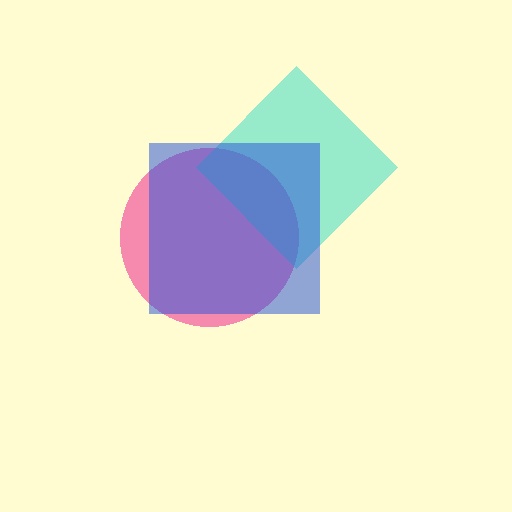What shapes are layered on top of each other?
The layered shapes are: a pink circle, a cyan diamond, a blue square.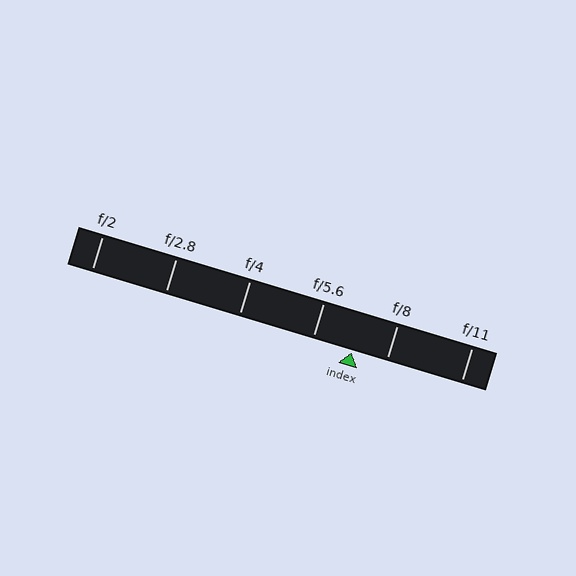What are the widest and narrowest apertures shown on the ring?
The widest aperture shown is f/2 and the narrowest is f/11.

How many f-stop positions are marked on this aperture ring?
There are 6 f-stop positions marked.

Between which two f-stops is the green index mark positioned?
The index mark is between f/5.6 and f/8.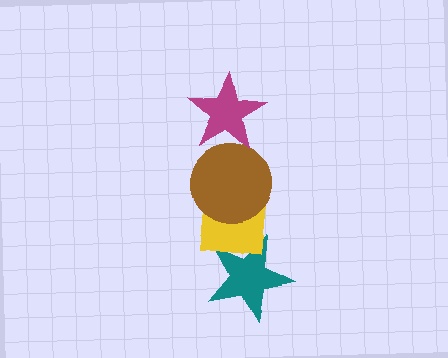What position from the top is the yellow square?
The yellow square is 3rd from the top.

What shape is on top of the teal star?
The yellow square is on top of the teal star.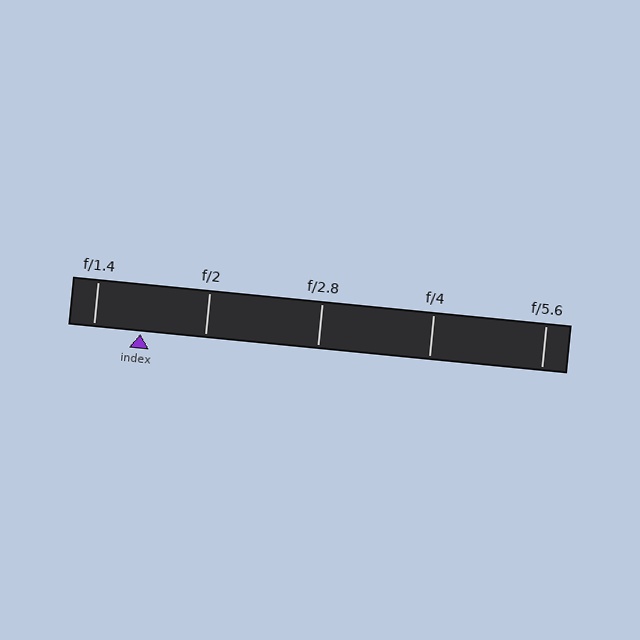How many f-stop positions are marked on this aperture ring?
There are 5 f-stop positions marked.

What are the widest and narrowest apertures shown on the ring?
The widest aperture shown is f/1.4 and the narrowest is f/5.6.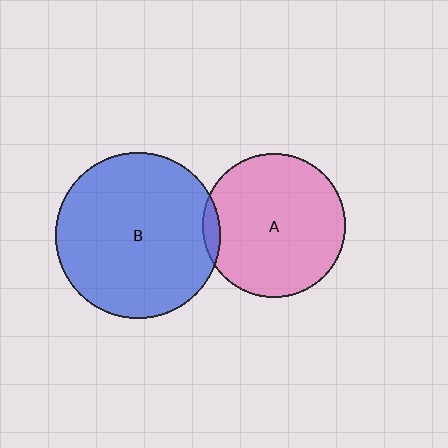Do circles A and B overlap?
Yes.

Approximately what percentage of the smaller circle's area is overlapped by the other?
Approximately 5%.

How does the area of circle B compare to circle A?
Approximately 1.3 times.